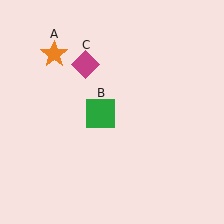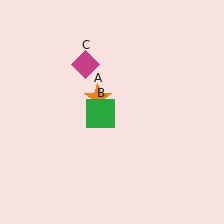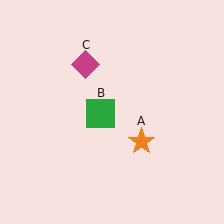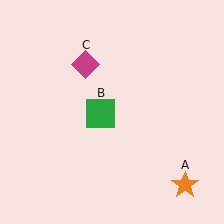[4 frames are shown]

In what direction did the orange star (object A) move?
The orange star (object A) moved down and to the right.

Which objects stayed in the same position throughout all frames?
Green square (object B) and magenta diamond (object C) remained stationary.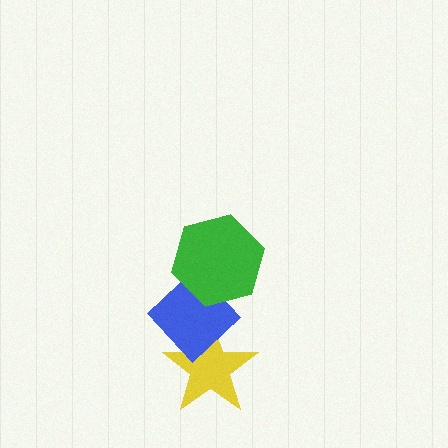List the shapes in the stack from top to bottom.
From top to bottom: the green hexagon, the blue diamond, the yellow star.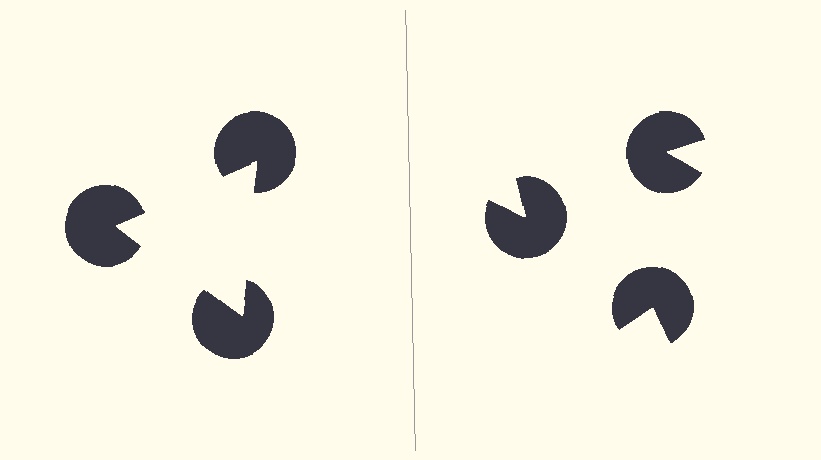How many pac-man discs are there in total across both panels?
6 — 3 on each side.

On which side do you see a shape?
An illusory triangle appears on the left side. On the right side the wedge cuts are rotated, so no coherent shape forms.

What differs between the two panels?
The pac-man discs are positioned identically on both sides; only the wedge orientations differ. On the left they align to a triangle; on the right they are misaligned.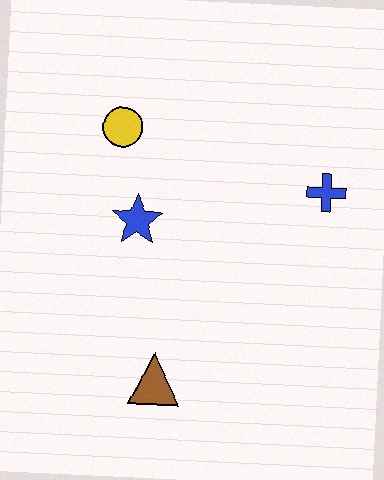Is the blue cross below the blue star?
No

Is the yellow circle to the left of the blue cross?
Yes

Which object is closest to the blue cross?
The blue star is closest to the blue cross.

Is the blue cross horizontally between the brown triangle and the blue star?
No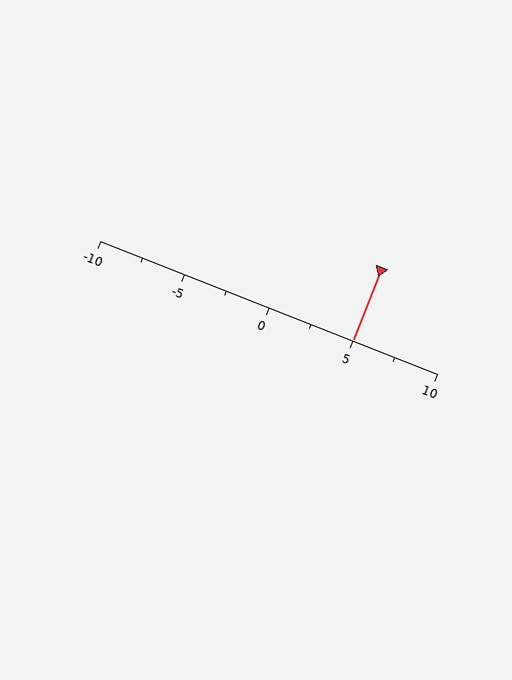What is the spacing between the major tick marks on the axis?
The major ticks are spaced 5 apart.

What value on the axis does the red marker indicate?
The marker indicates approximately 5.